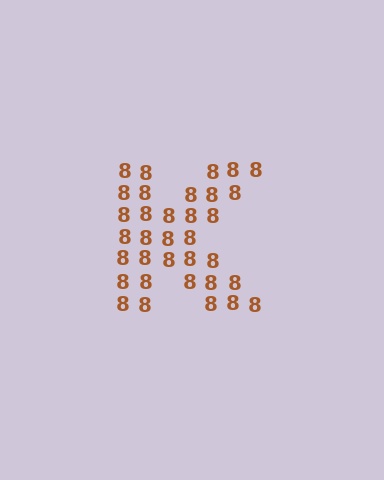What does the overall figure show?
The overall figure shows the letter K.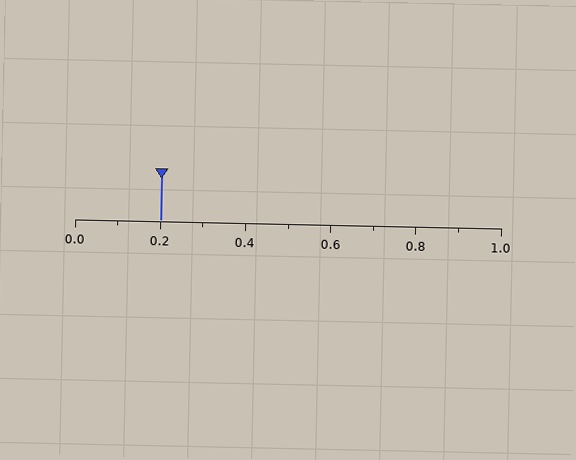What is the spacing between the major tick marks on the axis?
The major ticks are spaced 0.2 apart.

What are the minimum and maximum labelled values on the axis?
The axis runs from 0.0 to 1.0.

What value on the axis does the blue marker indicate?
The marker indicates approximately 0.2.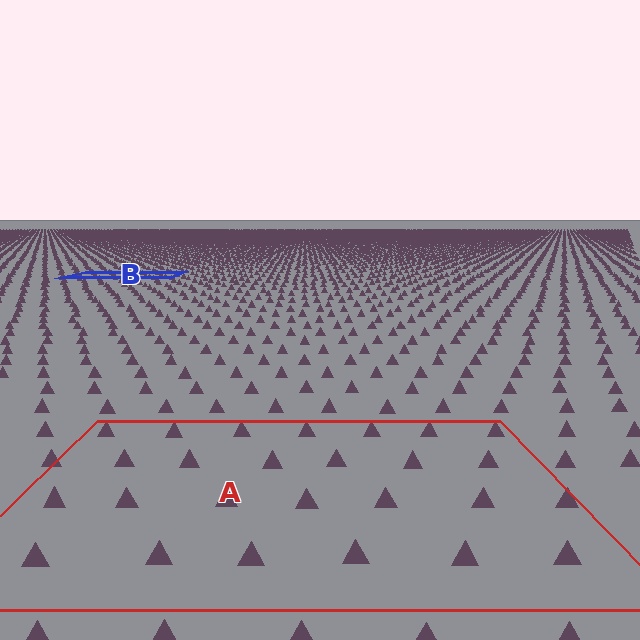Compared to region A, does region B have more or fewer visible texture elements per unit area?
Region B has more texture elements per unit area — they are packed more densely because it is farther away.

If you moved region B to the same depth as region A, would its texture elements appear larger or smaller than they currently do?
They would appear larger. At a closer depth, the same texture elements are projected at a bigger on-screen size.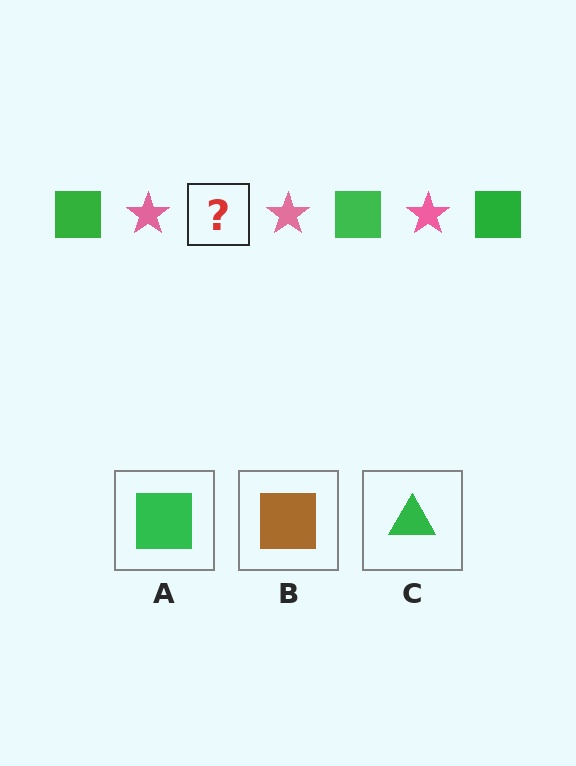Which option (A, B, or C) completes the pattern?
A.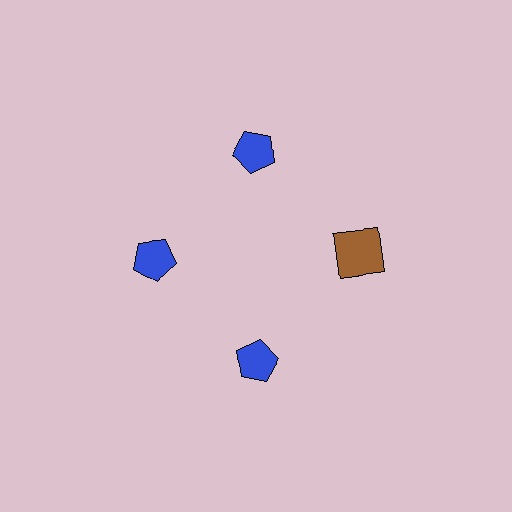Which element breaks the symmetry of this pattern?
The brown square at roughly the 3 o'clock position breaks the symmetry. All other shapes are blue pentagons.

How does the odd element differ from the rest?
It differs in both color (brown instead of blue) and shape (square instead of pentagon).